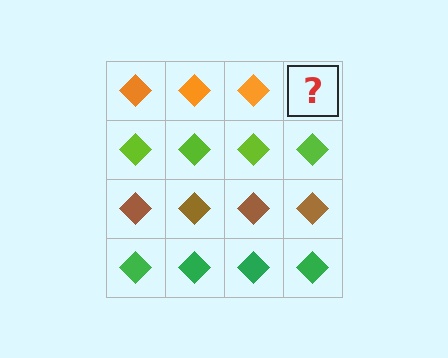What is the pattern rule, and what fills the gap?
The rule is that each row has a consistent color. The gap should be filled with an orange diamond.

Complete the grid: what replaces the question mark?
The question mark should be replaced with an orange diamond.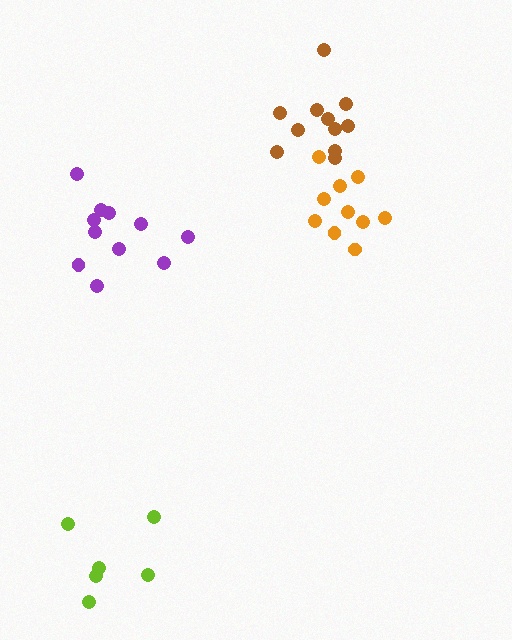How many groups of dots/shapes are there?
There are 4 groups.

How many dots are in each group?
Group 1: 10 dots, Group 2: 11 dots, Group 3: 6 dots, Group 4: 11 dots (38 total).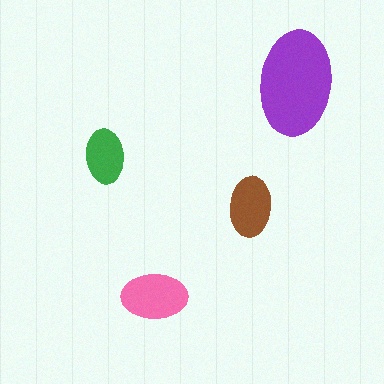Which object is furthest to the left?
The green ellipse is leftmost.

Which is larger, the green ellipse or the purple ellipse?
The purple one.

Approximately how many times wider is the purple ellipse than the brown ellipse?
About 1.5 times wider.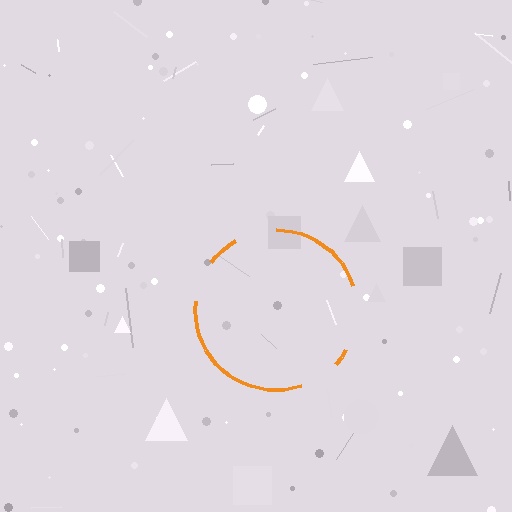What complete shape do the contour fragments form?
The contour fragments form a circle.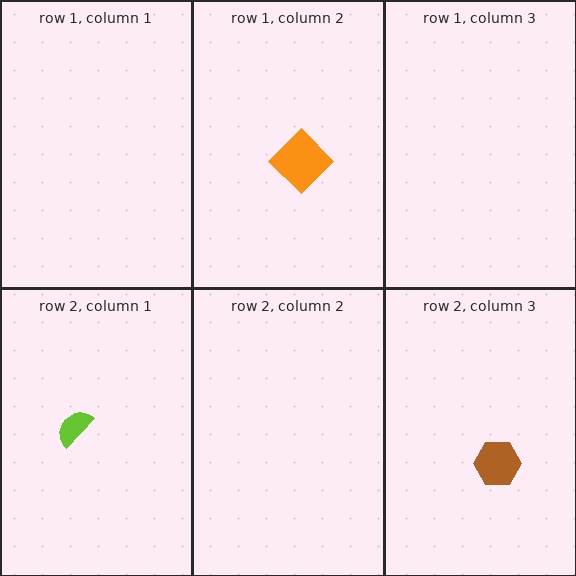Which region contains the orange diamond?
The row 1, column 2 region.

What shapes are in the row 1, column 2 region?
The orange diamond.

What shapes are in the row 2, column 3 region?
The brown hexagon.